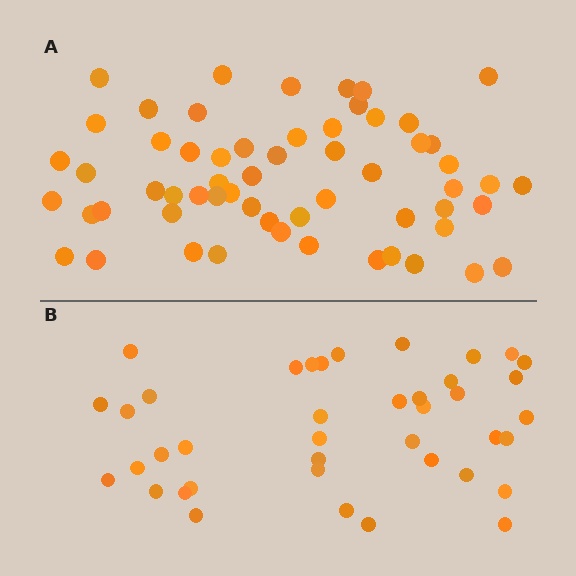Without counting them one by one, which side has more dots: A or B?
Region A (the top region) has more dots.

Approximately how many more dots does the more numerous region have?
Region A has approximately 20 more dots than region B.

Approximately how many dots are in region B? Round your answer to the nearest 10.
About 40 dots.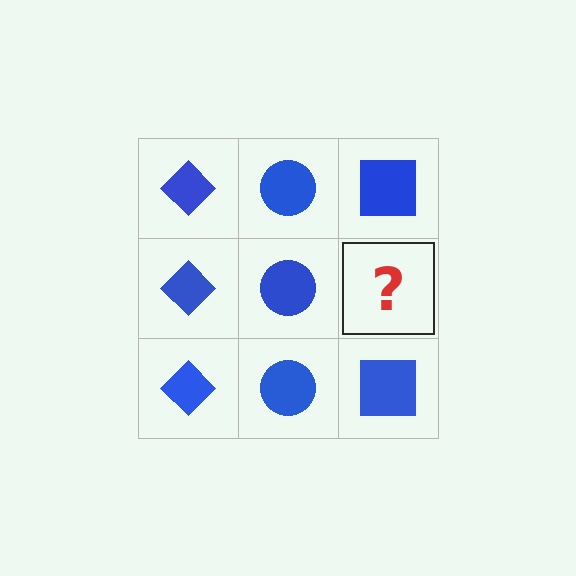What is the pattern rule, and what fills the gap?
The rule is that each column has a consistent shape. The gap should be filled with a blue square.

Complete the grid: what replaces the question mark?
The question mark should be replaced with a blue square.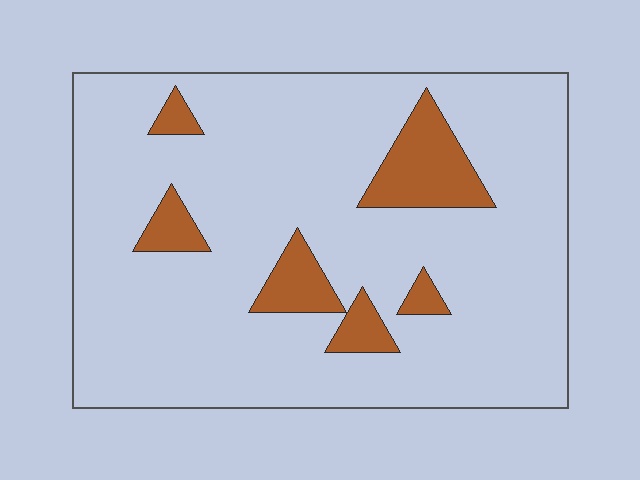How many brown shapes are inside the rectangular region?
6.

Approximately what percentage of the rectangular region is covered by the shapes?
Approximately 15%.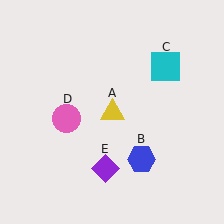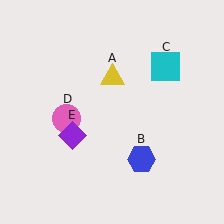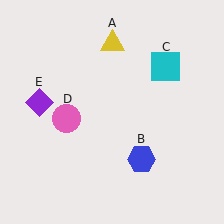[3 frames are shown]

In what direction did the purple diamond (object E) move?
The purple diamond (object E) moved up and to the left.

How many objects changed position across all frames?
2 objects changed position: yellow triangle (object A), purple diamond (object E).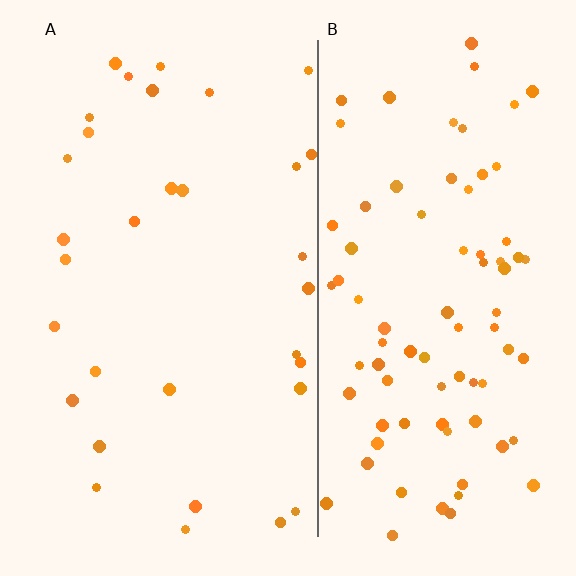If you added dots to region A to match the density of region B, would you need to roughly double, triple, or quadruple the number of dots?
Approximately triple.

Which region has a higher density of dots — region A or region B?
B (the right).